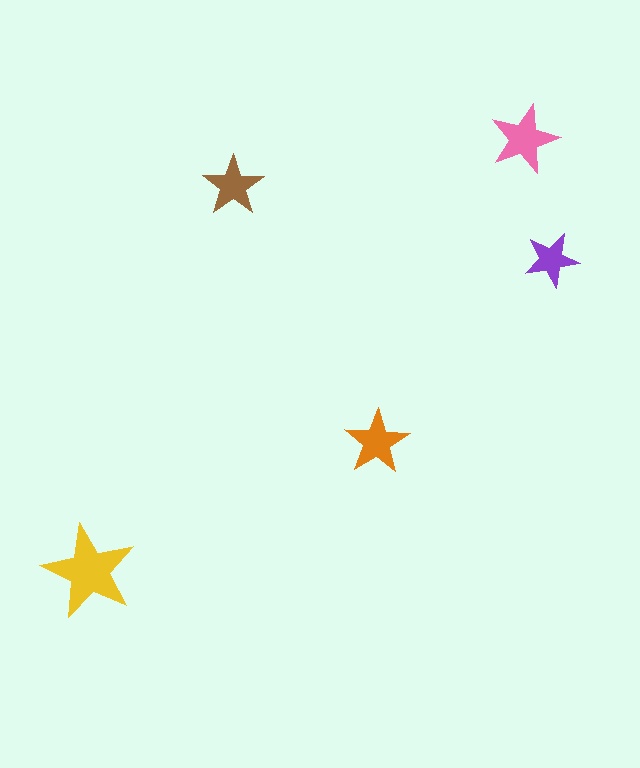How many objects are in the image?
There are 5 objects in the image.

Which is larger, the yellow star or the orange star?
The yellow one.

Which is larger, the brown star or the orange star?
The orange one.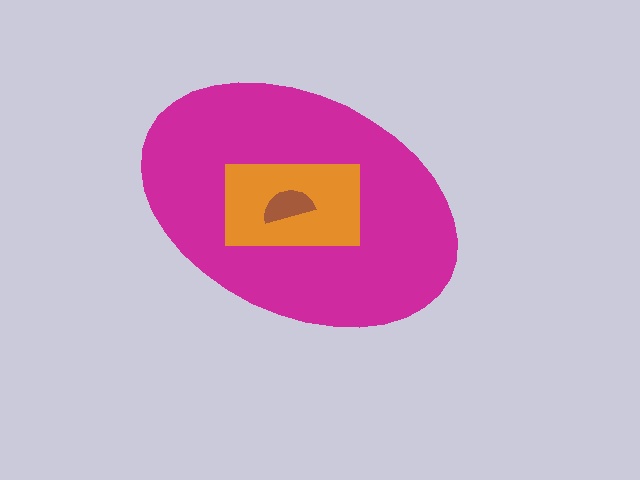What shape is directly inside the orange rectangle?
The brown semicircle.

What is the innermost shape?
The brown semicircle.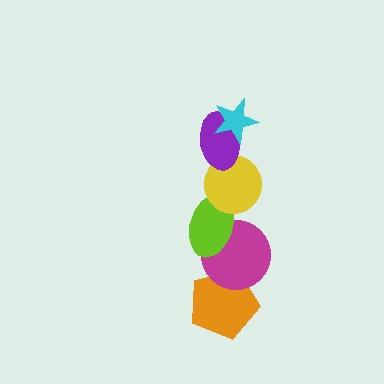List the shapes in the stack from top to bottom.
From top to bottom: the cyan star, the purple ellipse, the yellow circle, the lime ellipse, the magenta circle, the orange pentagon.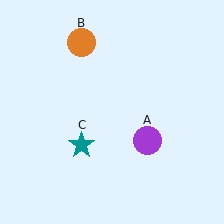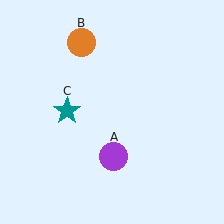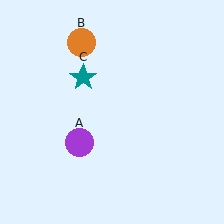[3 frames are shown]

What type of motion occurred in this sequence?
The purple circle (object A), teal star (object C) rotated clockwise around the center of the scene.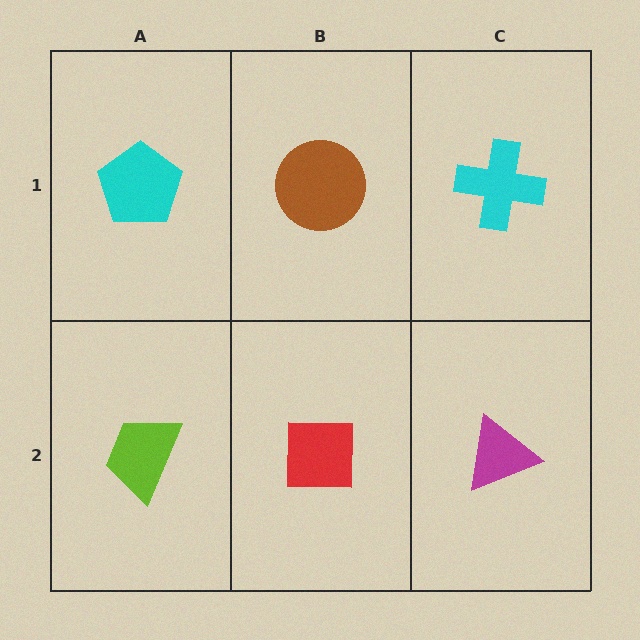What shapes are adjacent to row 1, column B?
A red square (row 2, column B), a cyan pentagon (row 1, column A), a cyan cross (row 1, column C).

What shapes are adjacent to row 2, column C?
A cyan cross (row 1, column C), a red square (row 2, column B).